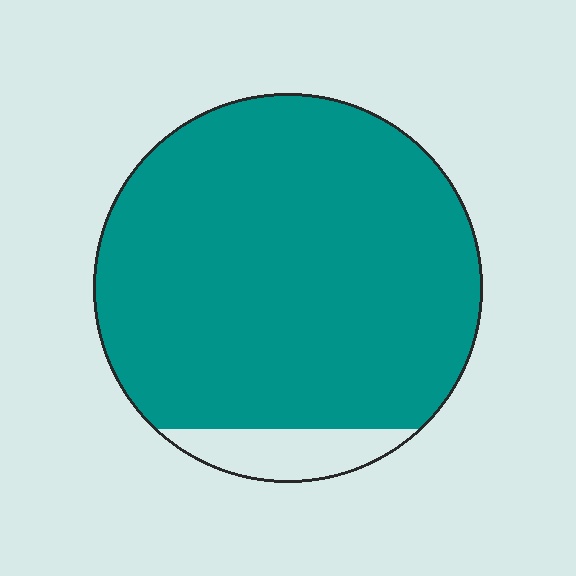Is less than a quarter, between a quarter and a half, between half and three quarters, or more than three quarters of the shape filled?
More than three quarters.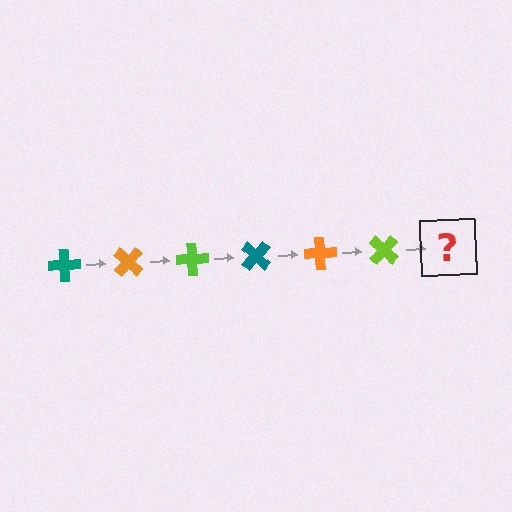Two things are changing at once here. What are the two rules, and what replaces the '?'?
The two rules are that it rotates 45 degrees each step and the color cycles through teal, orange, and lime. The '?' should be a teal cross, rotated 270 degrees from the start.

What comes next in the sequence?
The next element should be a teal cross, rotated 270 degrees from the start.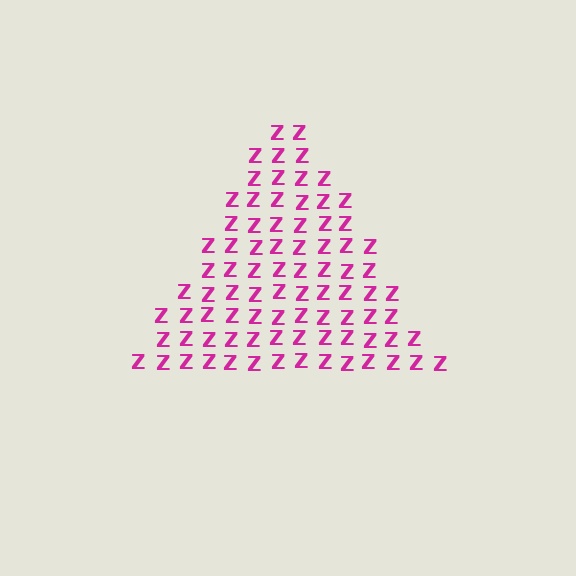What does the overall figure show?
The overall figure shows a triangle.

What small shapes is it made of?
It is made of small letter Z's.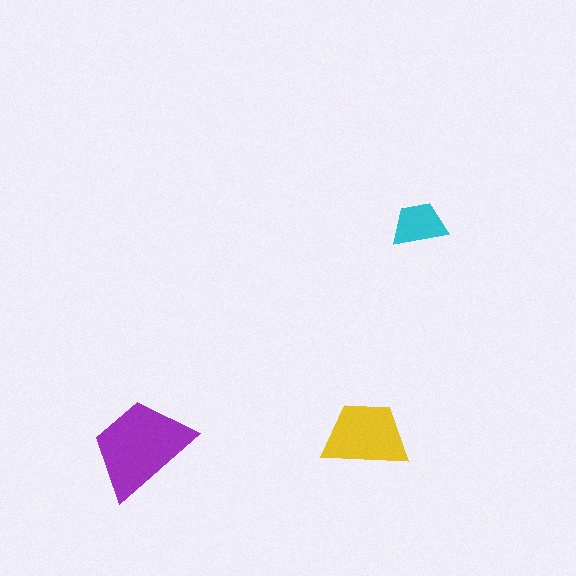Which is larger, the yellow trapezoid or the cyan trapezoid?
The yellow one.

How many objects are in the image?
There are 3 objects in the image.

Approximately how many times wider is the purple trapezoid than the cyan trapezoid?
About 2 times wider.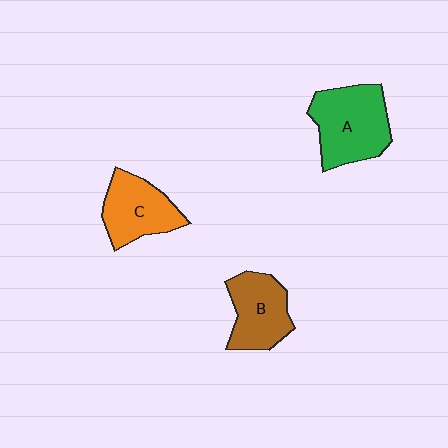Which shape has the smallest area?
Shape B (brown).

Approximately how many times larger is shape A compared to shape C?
Approximately 1.3 times.